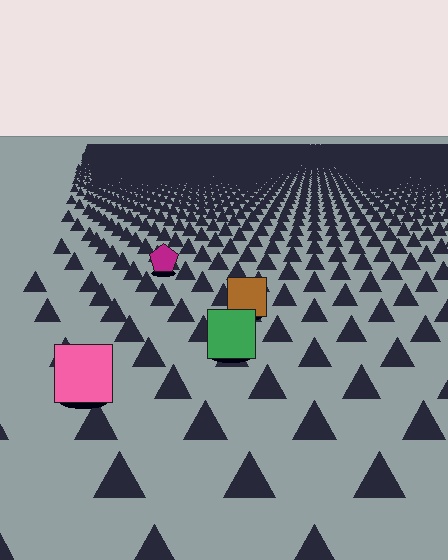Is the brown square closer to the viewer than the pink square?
No. The pink square is closer — you can tell from the texture gradient: the ground texture is coarser near it.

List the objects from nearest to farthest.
From nearest to farthest: the pink square, the green square, the brown square, the magenta pentagon.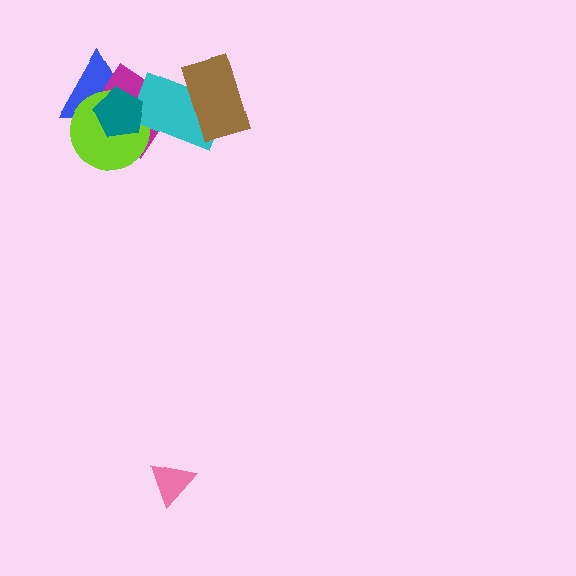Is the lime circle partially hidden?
Yes, it is partially covered by another shape.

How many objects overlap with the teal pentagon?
4 objects overlap with the teal pentagon.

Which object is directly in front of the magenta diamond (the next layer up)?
The lime circle is directly in front of the magenta diamond.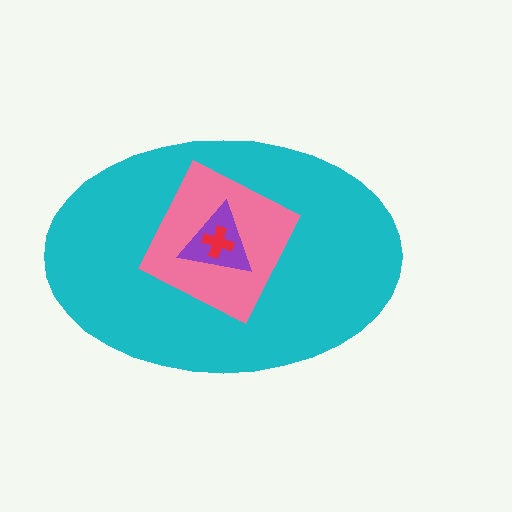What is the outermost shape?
The cyan ellipse.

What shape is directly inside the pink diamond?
The purple triangle.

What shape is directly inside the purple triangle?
The red cross.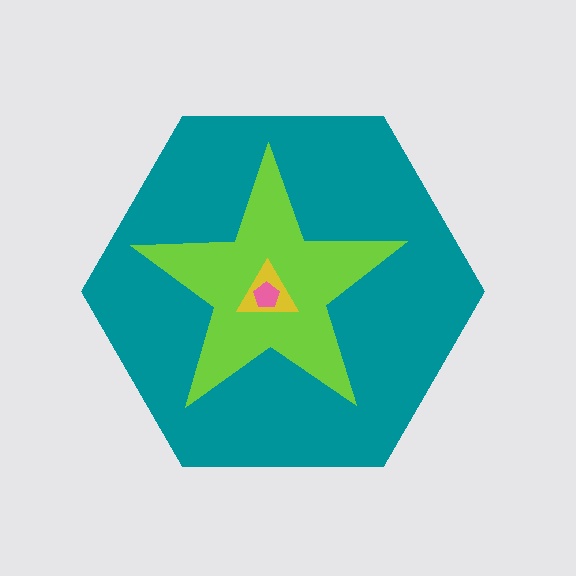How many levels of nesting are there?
4.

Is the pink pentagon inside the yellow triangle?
Yes.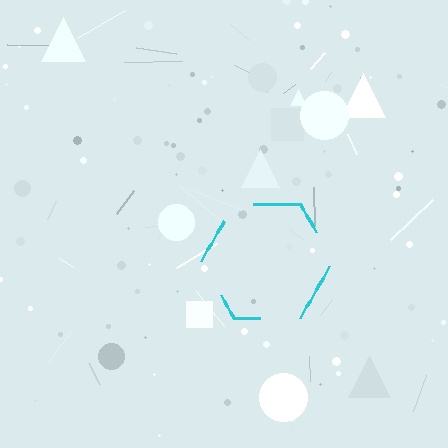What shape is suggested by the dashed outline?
The dashed outline suggests a hexagon.